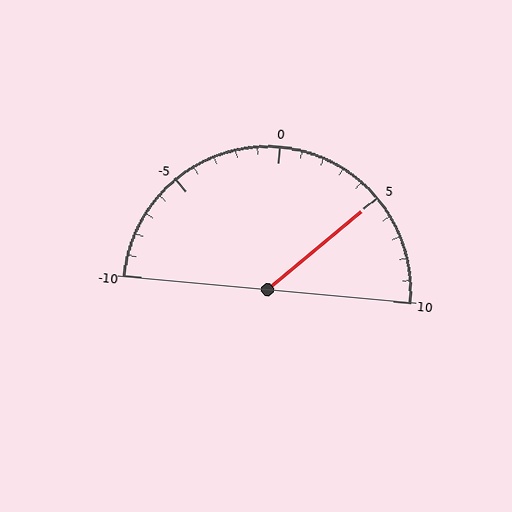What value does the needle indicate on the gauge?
The needle indicates approximately 5.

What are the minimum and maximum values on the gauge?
The gauge ranges from -10 to 10.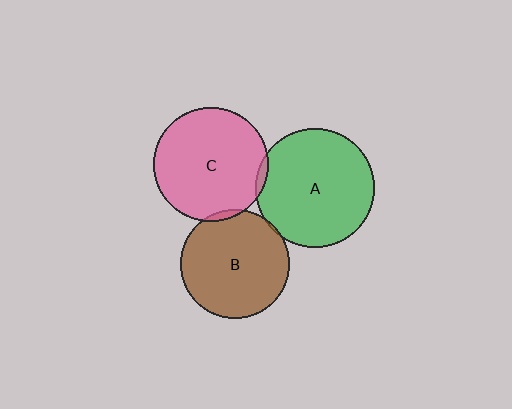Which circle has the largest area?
Circle A (green).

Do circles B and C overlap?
Yes.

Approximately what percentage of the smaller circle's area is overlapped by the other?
Approximately 5%.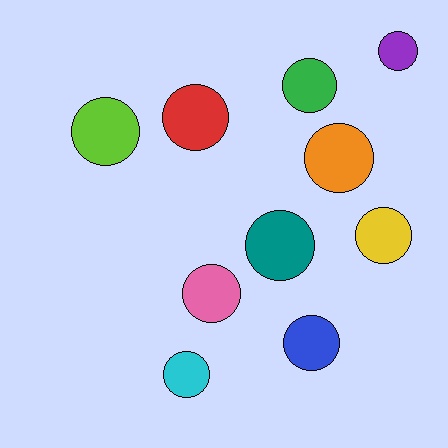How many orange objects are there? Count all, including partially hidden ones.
There is 1 orange object.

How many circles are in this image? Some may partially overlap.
There are 10 circles.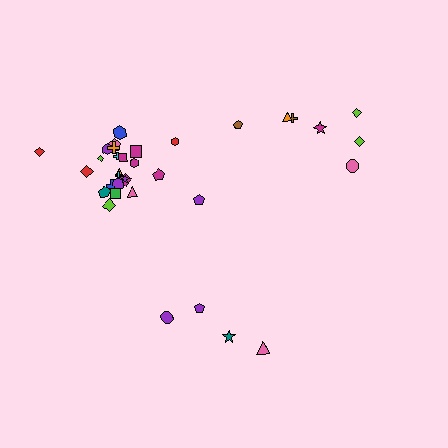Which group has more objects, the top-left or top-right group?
The top-left group.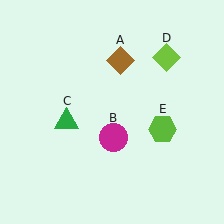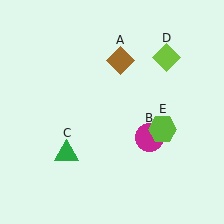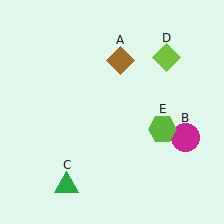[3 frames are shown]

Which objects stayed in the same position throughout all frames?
Brown diamond (object A) and lime diamond (object D) and lime hexagon (object E) remained stationary.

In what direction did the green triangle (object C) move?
The green triangle (object C) moved down.